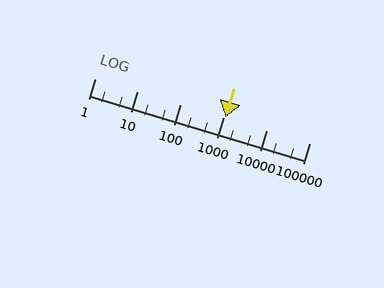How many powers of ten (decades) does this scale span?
The scale spans 5 decades, from 1 to 100000.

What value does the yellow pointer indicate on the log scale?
The pointer indicates approximately 1100.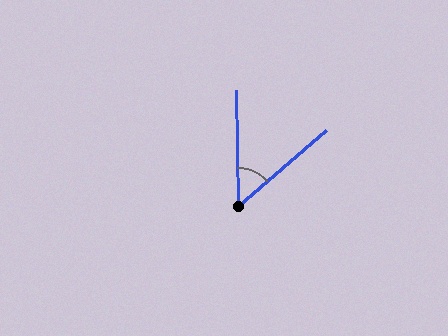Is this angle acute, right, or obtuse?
It is acute.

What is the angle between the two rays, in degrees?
Approximately 50 degrees.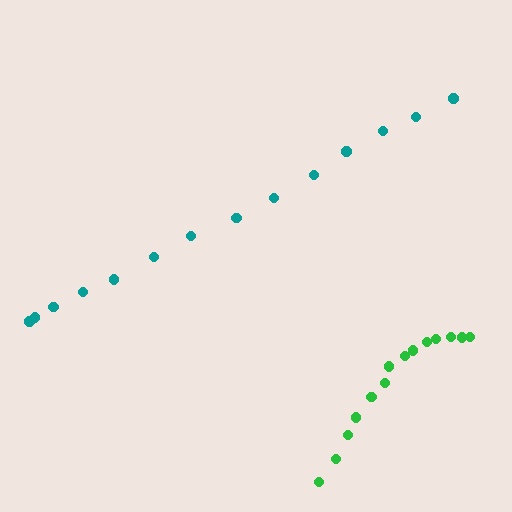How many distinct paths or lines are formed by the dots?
There are 2 distinct paths.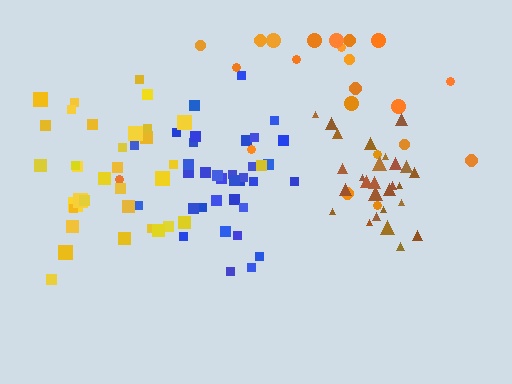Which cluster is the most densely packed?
Brown.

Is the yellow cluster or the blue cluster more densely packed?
Blue.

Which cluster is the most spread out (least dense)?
Orange.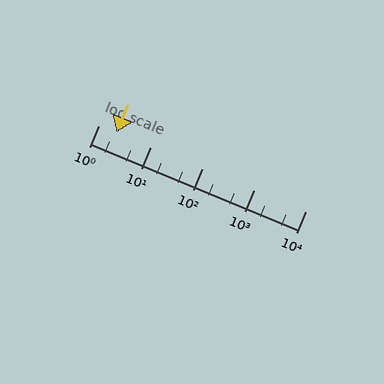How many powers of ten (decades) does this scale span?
The scale spans 4 decades, from 1 to 10000.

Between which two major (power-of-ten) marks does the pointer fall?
The pointer is between 1 and 10.